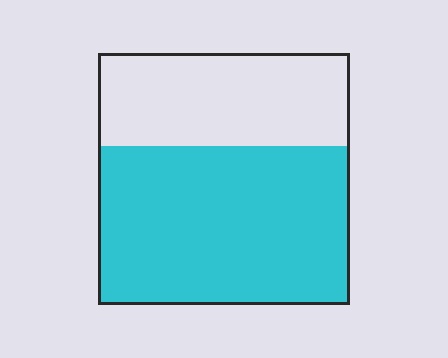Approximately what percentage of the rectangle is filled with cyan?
Approximately 65%.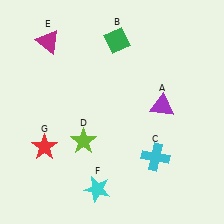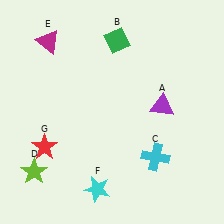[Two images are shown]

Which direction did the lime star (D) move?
The lime star (D) moved left.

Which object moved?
The lime star (D) moved left.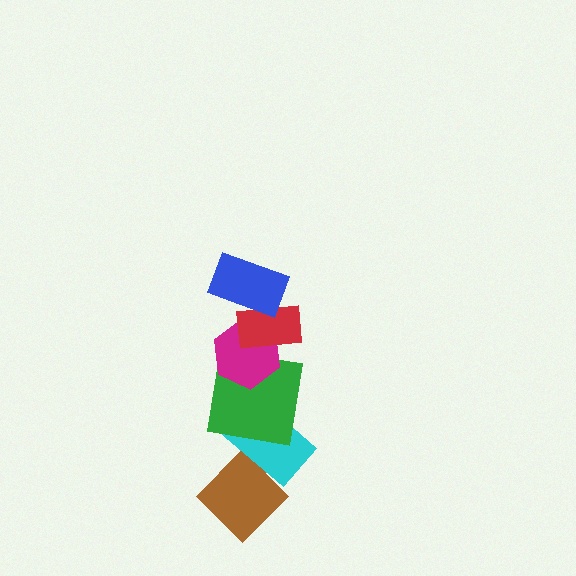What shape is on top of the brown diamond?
The cyan rectangle is on top of the brown diamond.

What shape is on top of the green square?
The magenta hexagon is on top of the green square.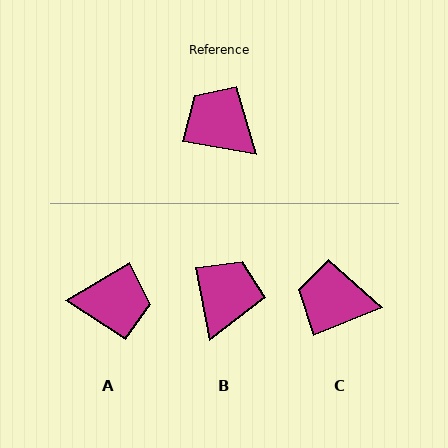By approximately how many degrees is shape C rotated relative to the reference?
Approximately 32 degrees counter-clockwise.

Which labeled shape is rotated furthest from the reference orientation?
A, about 139 degrees away.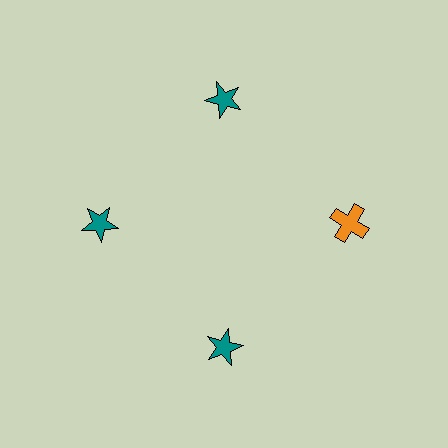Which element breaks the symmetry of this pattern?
The orange cross at roughly the 3 o'clock position breaks the symmetry. All other shapes are teal stars.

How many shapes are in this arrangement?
There are 4 shapes arranged in a ring pattern.